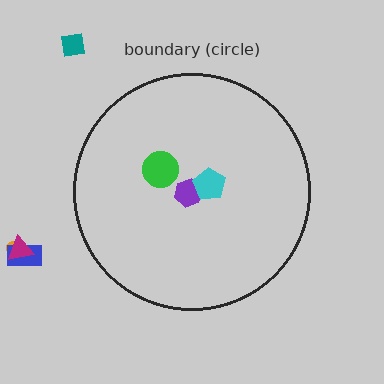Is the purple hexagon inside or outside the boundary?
Inside.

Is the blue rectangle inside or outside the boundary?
Outside.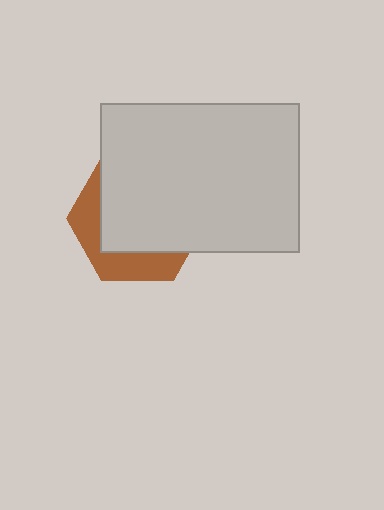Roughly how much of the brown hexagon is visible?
A small part of it is visible (roughly 32%).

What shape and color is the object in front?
The object in front is a light gray rectangle.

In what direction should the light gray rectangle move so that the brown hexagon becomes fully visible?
The light gray rectangle should move toward the upper-right. That is the shortest direction to clear the overlap and leave the brown hexagon fully visible.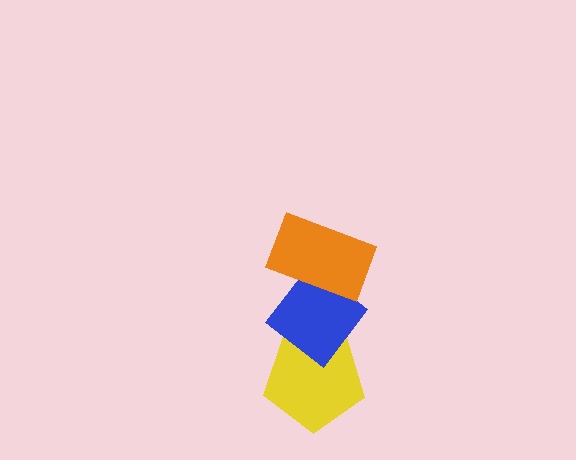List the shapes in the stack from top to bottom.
From top to bottom: the orange rectangle, the blue diamond, the yellow pentagon.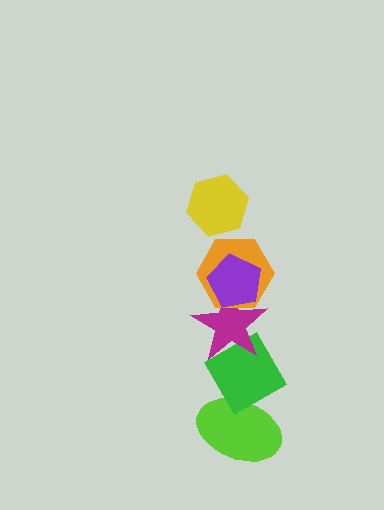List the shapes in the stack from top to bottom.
From top to bottom: the yellow hexagon, the purple pentagon, the orange hexagon, the magenta star, the green diamond, the lime ellipse.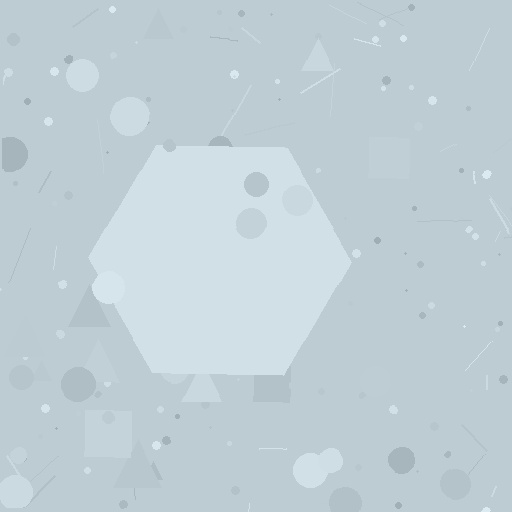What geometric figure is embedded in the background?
A hexagon is embedded in the background.